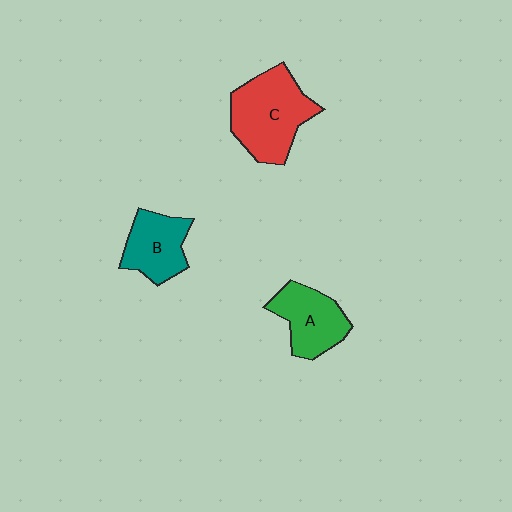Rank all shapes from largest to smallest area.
From largest to smallest: C (red), A (green), B (teal).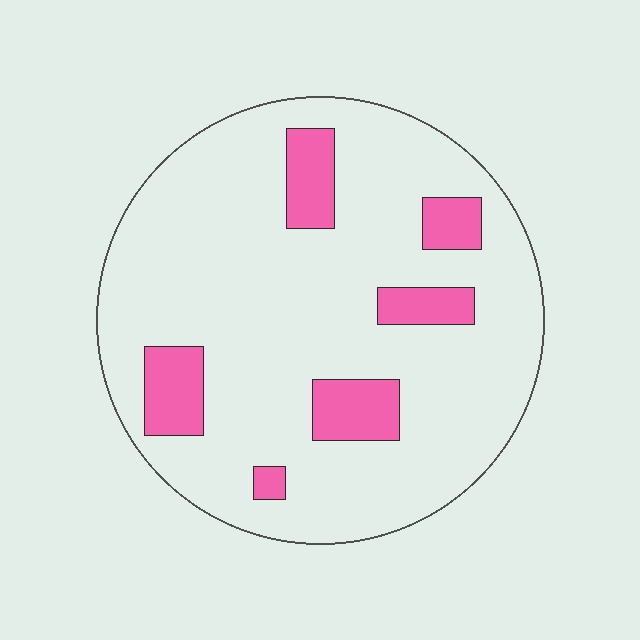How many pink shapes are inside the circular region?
6.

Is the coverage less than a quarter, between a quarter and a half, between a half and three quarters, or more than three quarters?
Less than a quarter.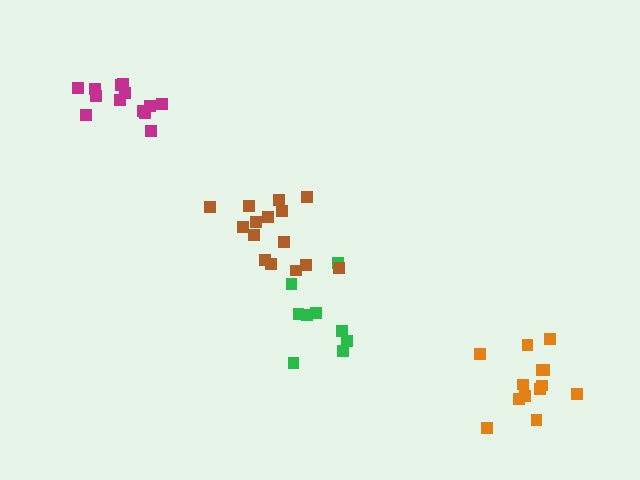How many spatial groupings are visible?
There are 4 spatial groupings.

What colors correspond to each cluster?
The clusters are colored: orange, green, magenta, brown.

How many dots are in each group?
Group 1: 13 dots, Group 2: 10 dots, Group 3: 13 dots, Group 4: 15 dots (51 total).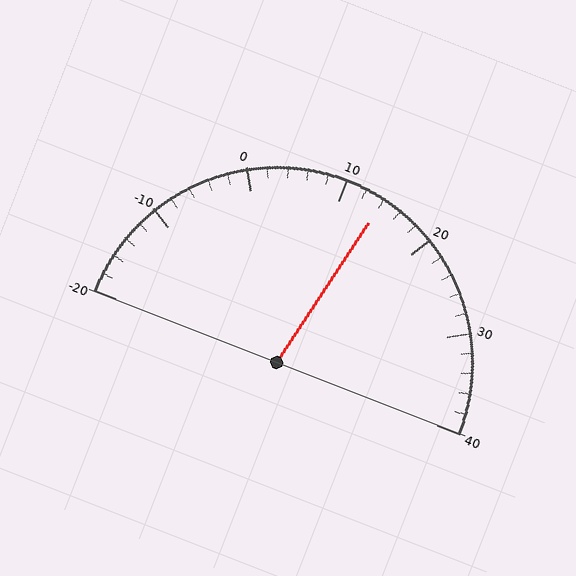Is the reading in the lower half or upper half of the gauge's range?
The reading is in the upper half of the range (-20 to 40).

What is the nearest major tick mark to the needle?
The nearest major tick mark is 10.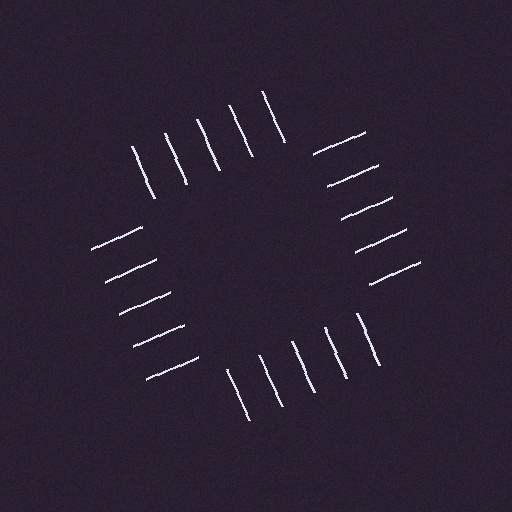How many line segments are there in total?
20 — 5 along each of the 4 edges.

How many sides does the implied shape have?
4 sides — the line-ends trace a square.